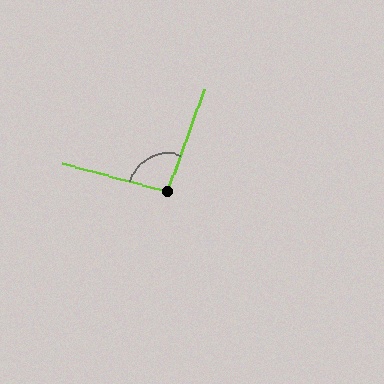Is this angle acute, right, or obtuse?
It is obtuse.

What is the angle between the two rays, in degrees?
Approximately 96 degrees.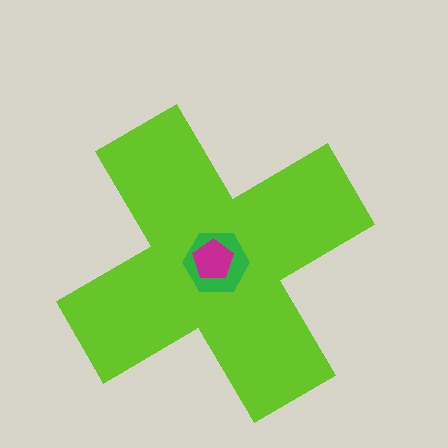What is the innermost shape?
The magenta pentagon.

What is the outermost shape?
The lime cross.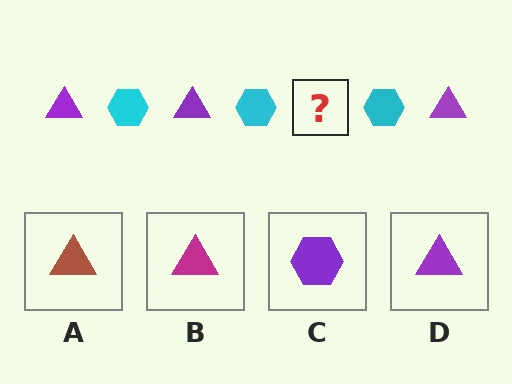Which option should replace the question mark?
Option D.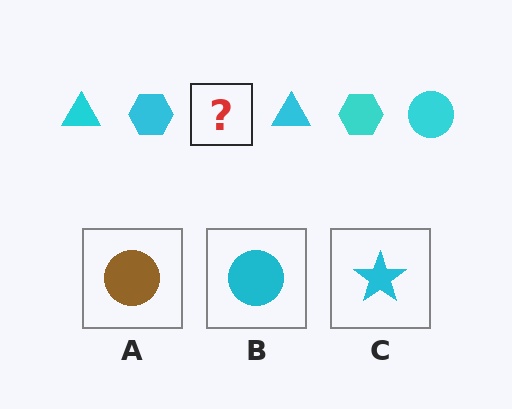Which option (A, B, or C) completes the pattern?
B.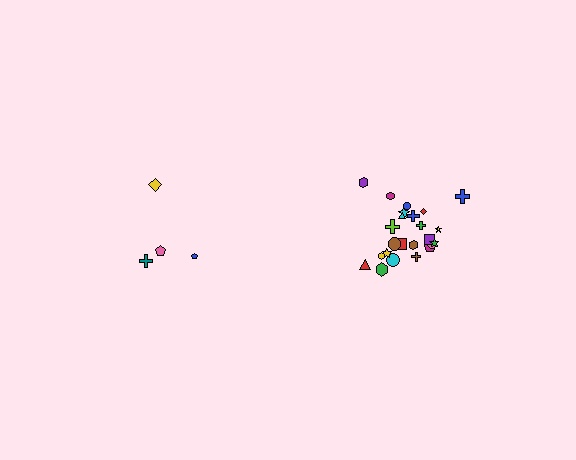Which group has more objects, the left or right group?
The right group.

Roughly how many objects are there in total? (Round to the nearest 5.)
Roughly 30 objects in total.